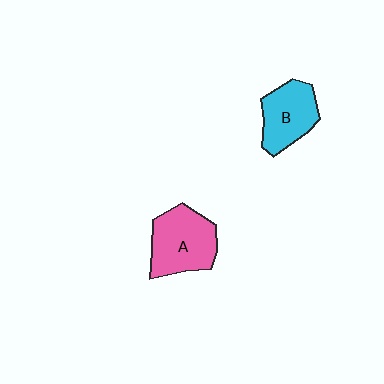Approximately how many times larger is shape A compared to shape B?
Approximately 1.2 times.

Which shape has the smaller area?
Shape B (cyan).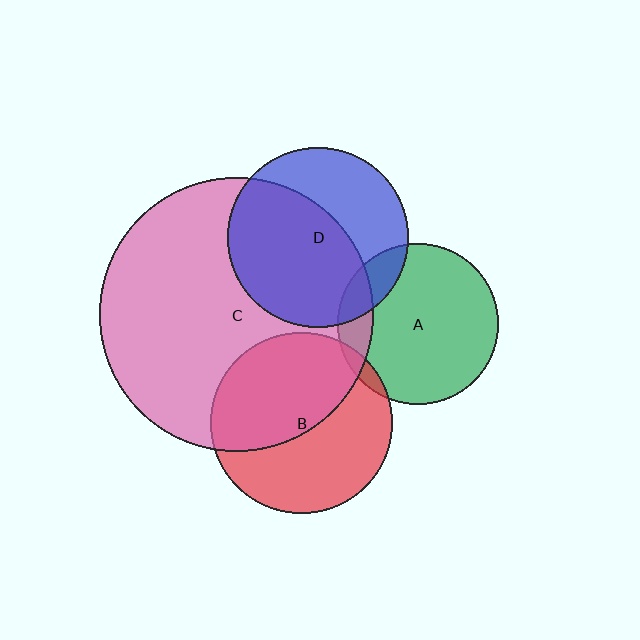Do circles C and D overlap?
Yes.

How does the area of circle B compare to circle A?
Approximately 1.3 times.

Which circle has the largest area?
Circle C (pink).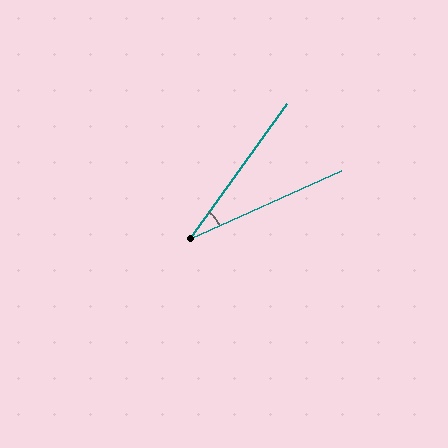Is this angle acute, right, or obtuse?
It is acute.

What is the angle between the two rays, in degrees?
Approximately 30 degrees.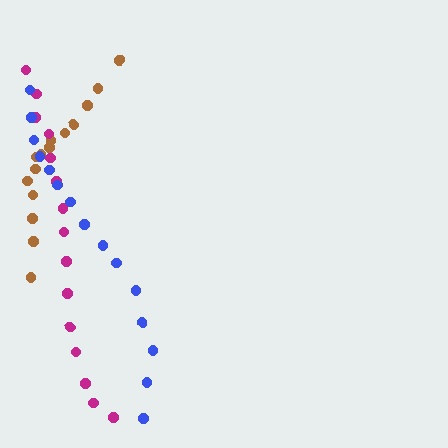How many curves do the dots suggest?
There are 3 distinct paths.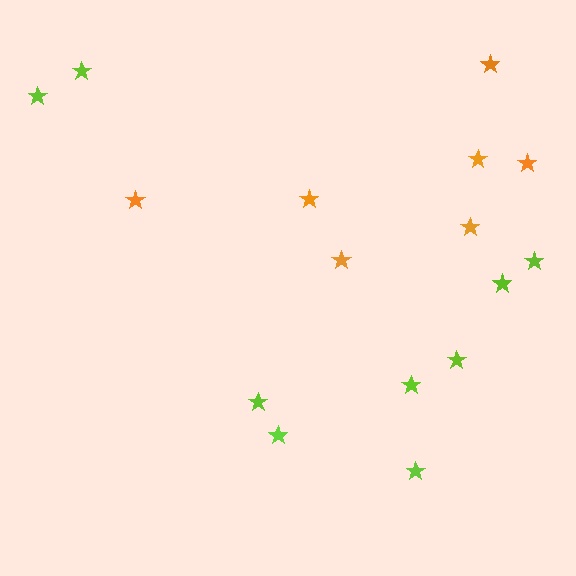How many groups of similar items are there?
There are 2 groups: one group of lime stars (9) and one group of orange stars (7).